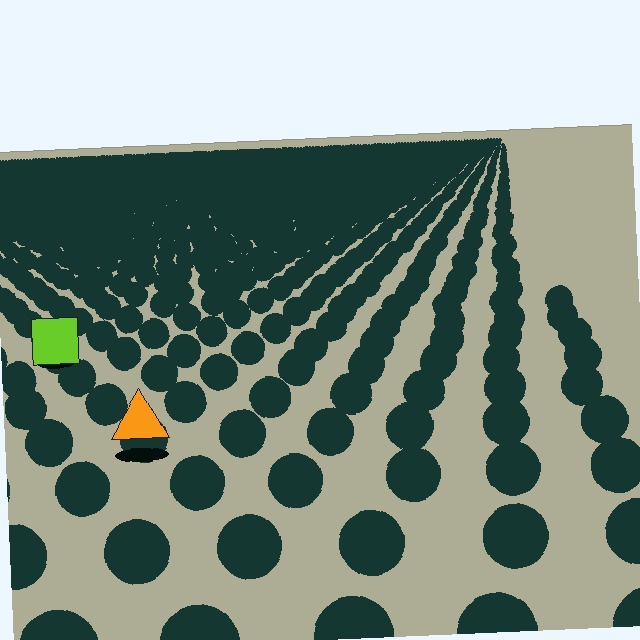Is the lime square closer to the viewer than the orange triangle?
No. The orange triangle is closer — you can tell from the texture gradient: the ground texture is coarser near it.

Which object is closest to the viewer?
The orange triangle is closest. The texture marks near it are larger and more spread out.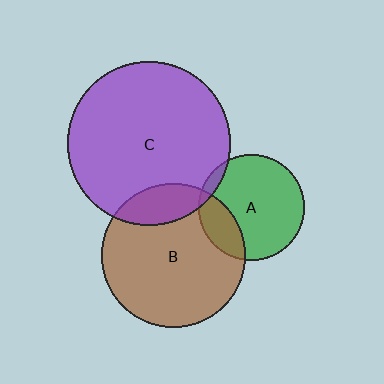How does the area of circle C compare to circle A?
Approximately 2.4 times.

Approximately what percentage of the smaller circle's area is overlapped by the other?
Approximately 20%.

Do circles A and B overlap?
Yes.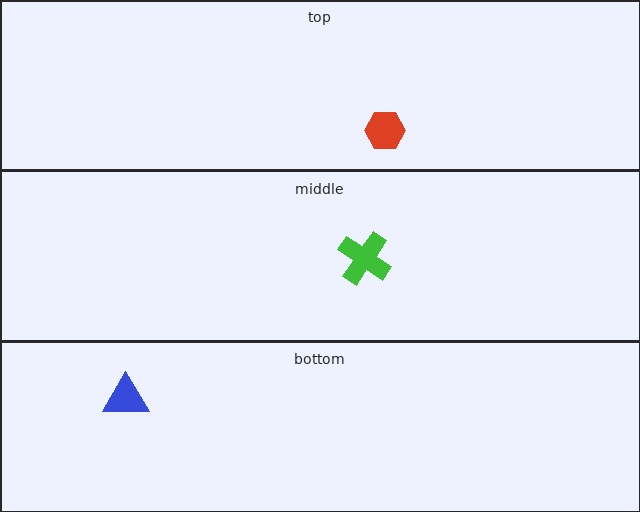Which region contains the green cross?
The middle region.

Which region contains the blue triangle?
The bottom region.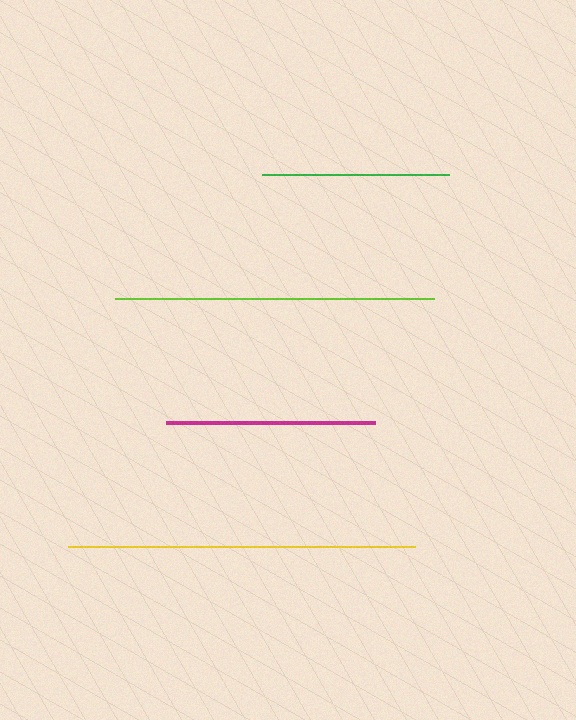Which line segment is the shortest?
The green line is the shortest at approximately 187 pixels.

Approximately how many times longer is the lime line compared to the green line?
The lime line is approximately 1.7 times the length of the green line.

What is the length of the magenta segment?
The magenta segment is approximately 209 pixels long.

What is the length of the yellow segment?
The yellow segment is approximately 346 pixels long.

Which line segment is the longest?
The yellow line is the longest at approximately 346 pixels.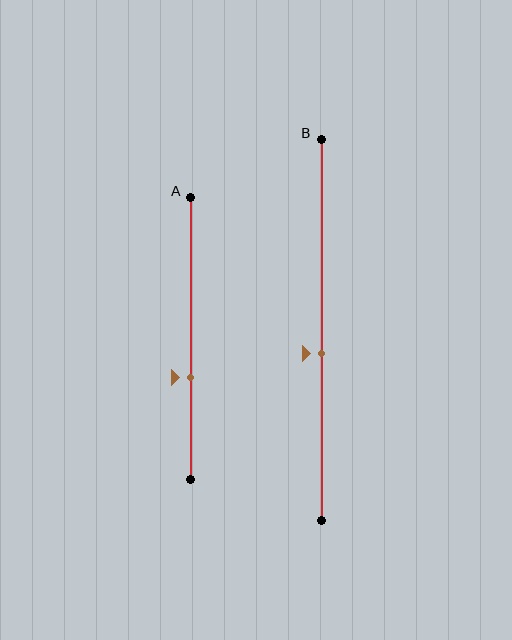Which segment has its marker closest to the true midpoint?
Segment B has its marker closest to the true midpoint.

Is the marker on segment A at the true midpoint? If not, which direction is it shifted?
No, the marker on segment A is shifted downward by about 14% of the segment length.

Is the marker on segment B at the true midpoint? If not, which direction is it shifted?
No, the marker on segment B is shifted downward by about 6% of the segment length.